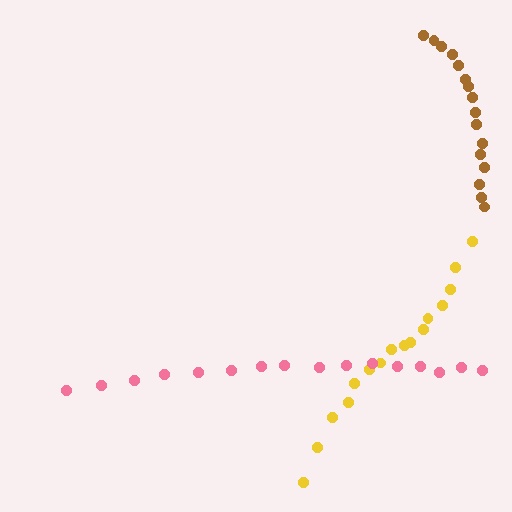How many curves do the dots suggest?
There are 3 distinct paths.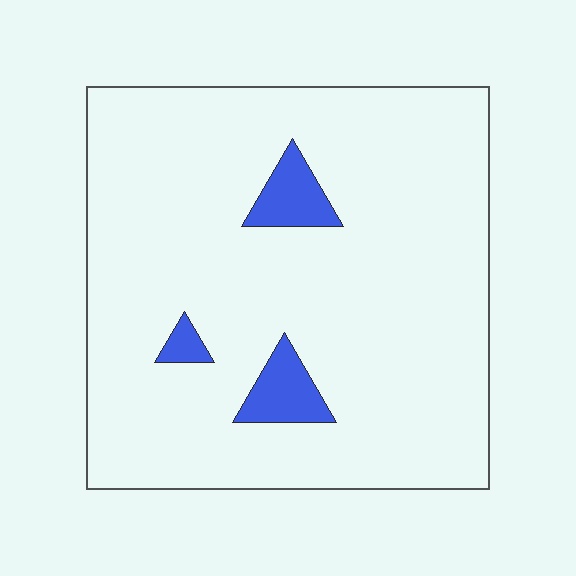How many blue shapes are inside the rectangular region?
3.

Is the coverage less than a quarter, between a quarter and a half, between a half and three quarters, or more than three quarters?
Less than a quarter.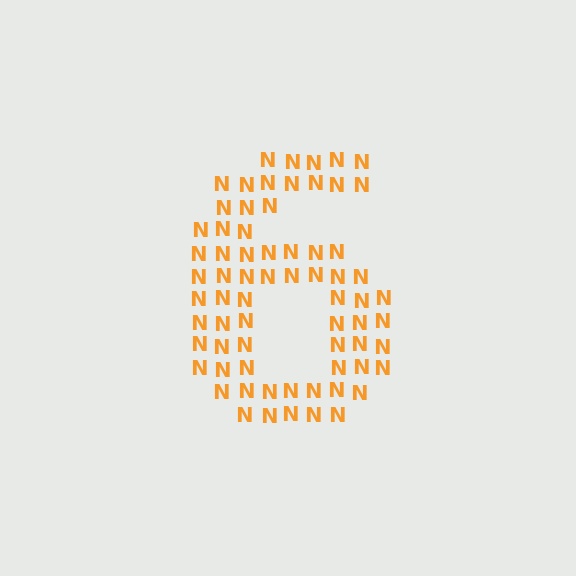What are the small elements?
The small elements are letter N's.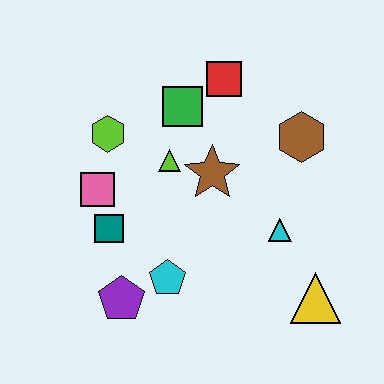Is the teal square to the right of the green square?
No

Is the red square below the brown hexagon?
No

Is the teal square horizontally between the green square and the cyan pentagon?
No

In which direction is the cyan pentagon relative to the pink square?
The cyan pentagon is below the pink square.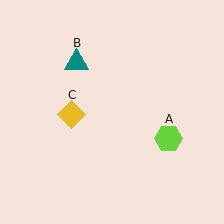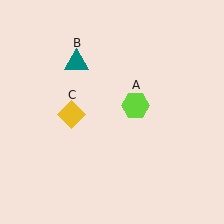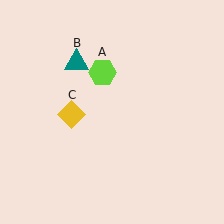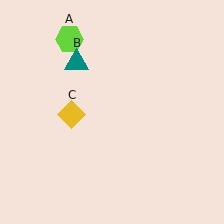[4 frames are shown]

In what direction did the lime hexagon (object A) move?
The lime hexagon (object A) moved up and to the left.